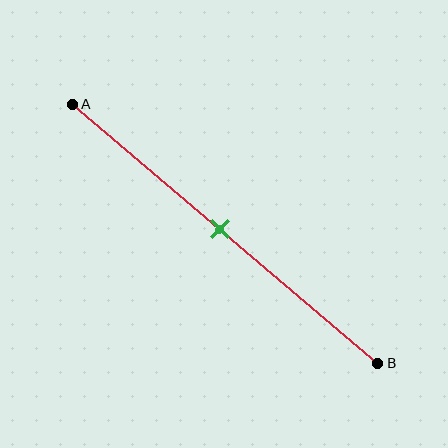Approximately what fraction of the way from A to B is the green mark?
The green mark is approximately 50% of the way from A to B.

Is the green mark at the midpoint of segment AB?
Yes, the mark is approximately at the midpoint.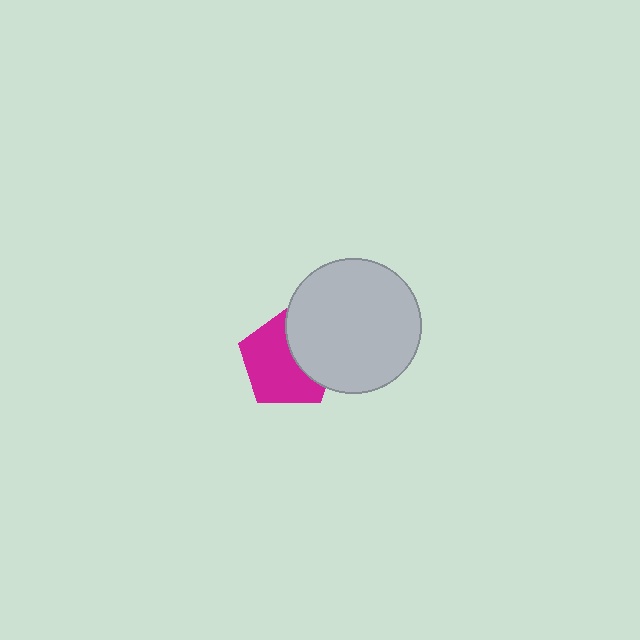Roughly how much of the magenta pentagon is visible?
About half of it is visible (roughly 63%).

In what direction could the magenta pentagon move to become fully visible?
The magenta pentagon could move left. That would shift it out from behind the light gray circle entirely.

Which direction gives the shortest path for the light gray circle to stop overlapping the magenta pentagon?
Moving right gives the shortest separation.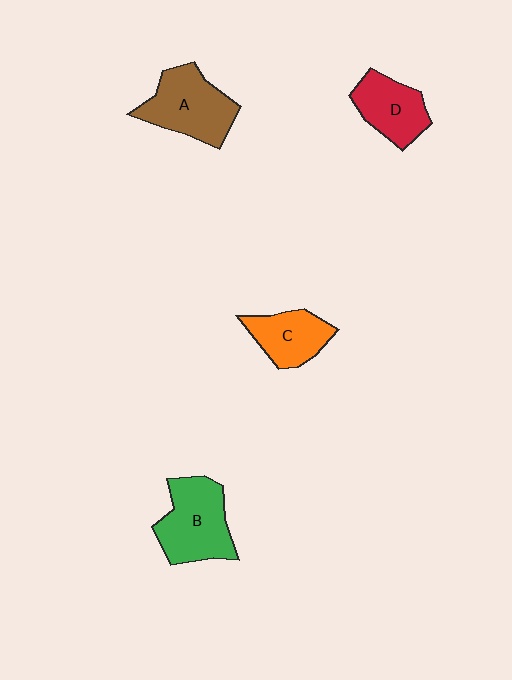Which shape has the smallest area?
Shape C (orange).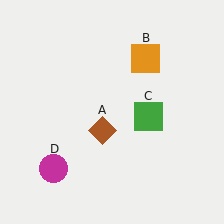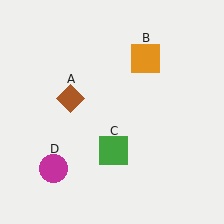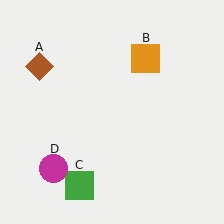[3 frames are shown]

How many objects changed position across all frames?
2 objects changed position: brown diamond (object A), green square (object C).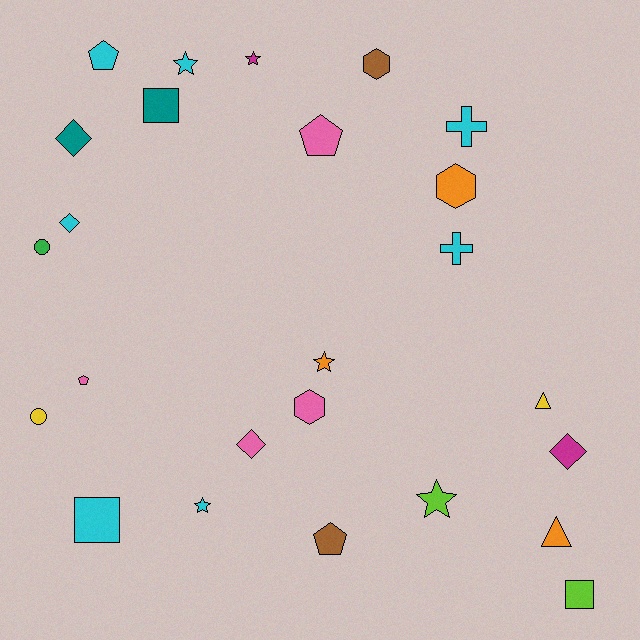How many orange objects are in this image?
There are 3 orange objects.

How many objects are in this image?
There are 25 objects.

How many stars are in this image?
There are 5 stars.